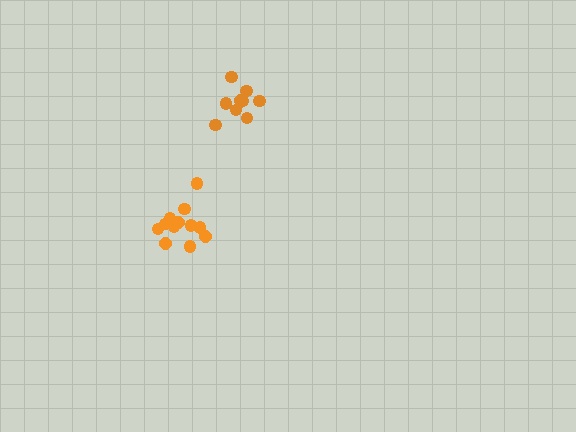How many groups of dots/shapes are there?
There are 2 groups.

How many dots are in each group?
Group 1: 12 dots, Group 2: 10 dots (22 total).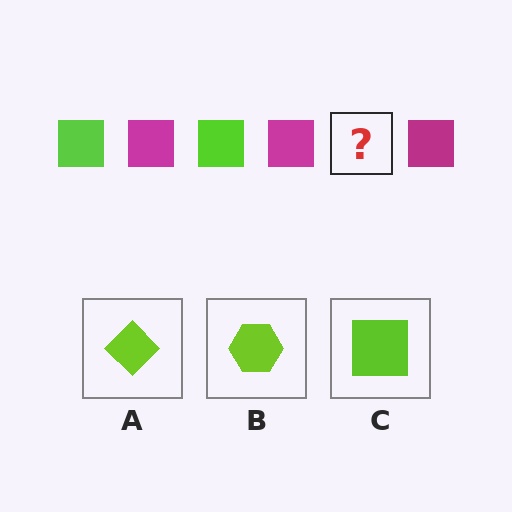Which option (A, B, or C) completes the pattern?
C.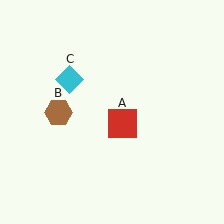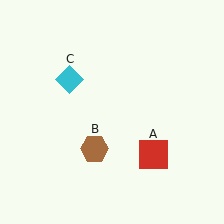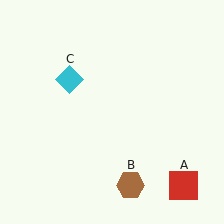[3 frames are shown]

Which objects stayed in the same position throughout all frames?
Cyan diamond (object C) remained stationary.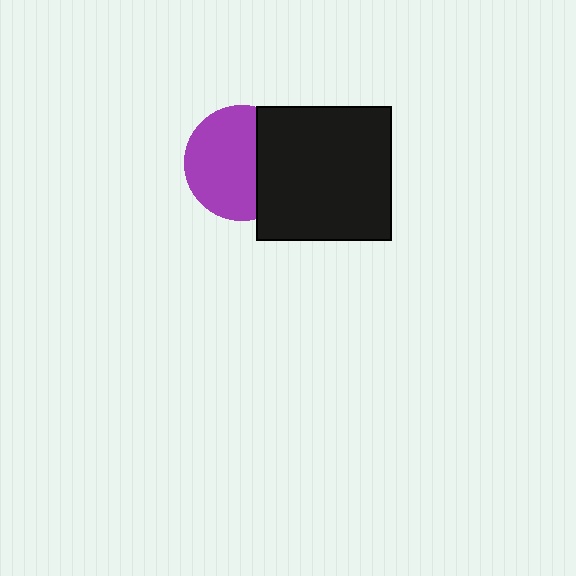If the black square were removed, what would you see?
You would see the complete purple circle.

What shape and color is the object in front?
The object in front is a black square.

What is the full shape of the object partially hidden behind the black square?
The partially hidden object is a purple circle.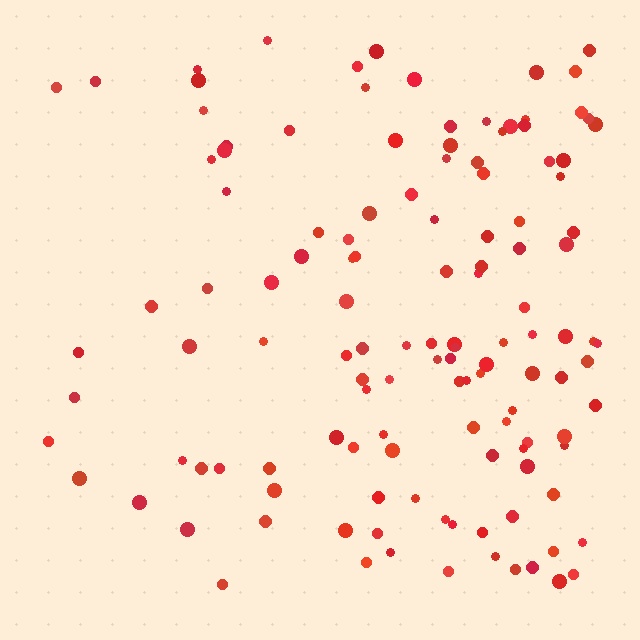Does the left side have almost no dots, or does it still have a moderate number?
Still a moderate number, just noticeably fewer than the right.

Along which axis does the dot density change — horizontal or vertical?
Horizontal.